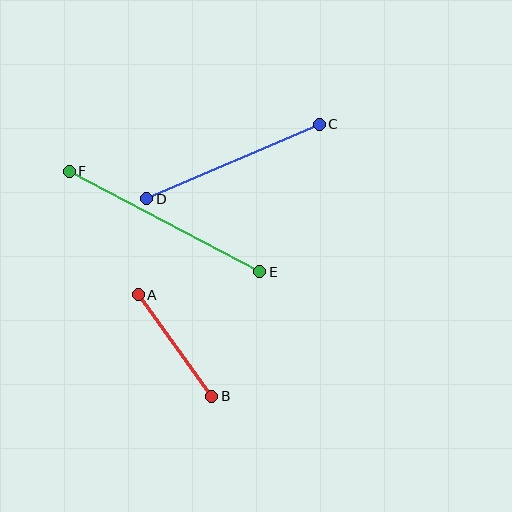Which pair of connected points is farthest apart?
Points E and F are farthest apart.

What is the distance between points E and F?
The distance is approximately 216 pixels.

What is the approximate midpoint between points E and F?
The midpoint is at approximately (164, 222) pixels.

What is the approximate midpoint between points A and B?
The midpoint is at approximately (175, 346) pixels.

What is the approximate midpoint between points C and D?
The midpoint is at approximately (233, 162) pixels.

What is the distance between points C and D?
The distance is approximately 188 pixels.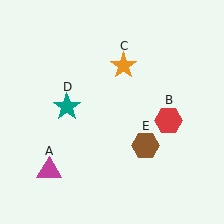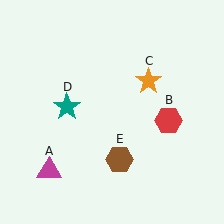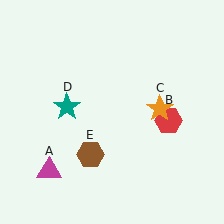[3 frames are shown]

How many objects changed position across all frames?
2 objects changed position: orange star (object C), brown hexagon (object E).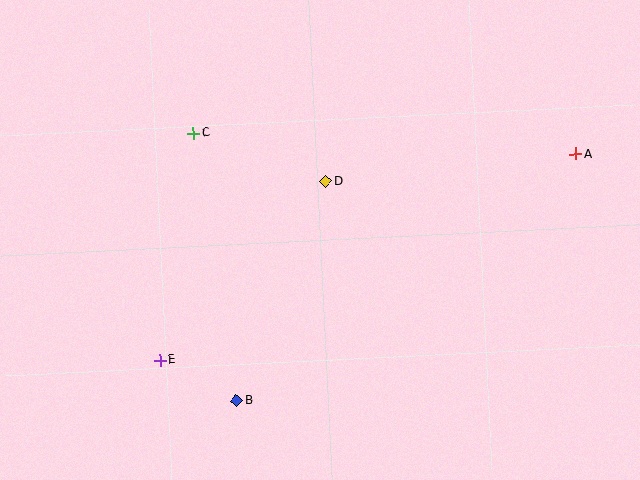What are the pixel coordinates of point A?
Point A is at (576, 154).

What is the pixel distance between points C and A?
The distance between C and A is 383 pixels.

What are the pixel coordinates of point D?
Point D is at (326, 181).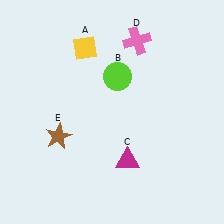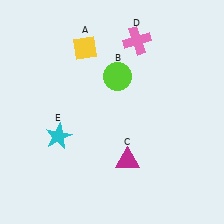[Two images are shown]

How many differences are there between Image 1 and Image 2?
There is 1 difference between the two images.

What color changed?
The star (E) changed from brown in Image 1 to cyan in Image 2.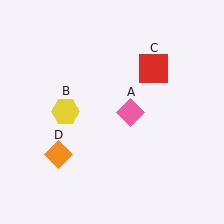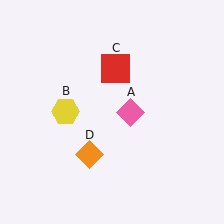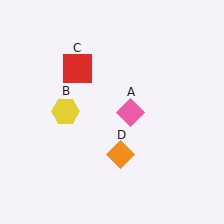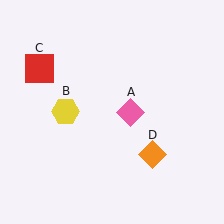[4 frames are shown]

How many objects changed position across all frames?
2 objects changed position: red square (object C), orange diamond (object D).